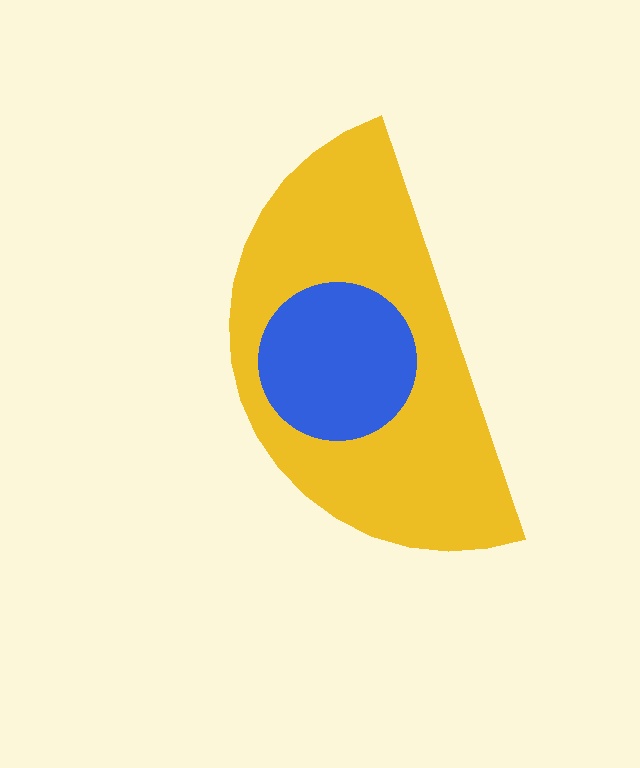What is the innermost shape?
The blue circle.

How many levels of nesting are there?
2.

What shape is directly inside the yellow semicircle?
The blue circle.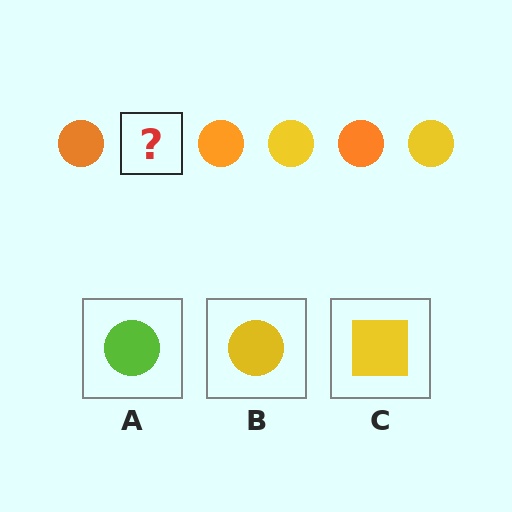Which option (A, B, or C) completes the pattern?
B.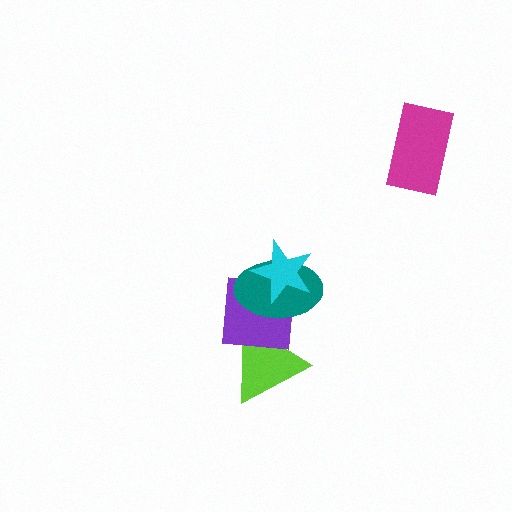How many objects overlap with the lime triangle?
2 objects overlap with the lime triangle.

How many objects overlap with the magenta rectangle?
0 objects overlap with the magenta rectangle.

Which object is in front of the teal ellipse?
The cyan star is in front of the teal ellipse.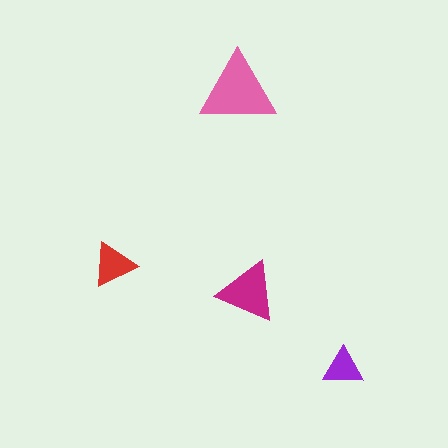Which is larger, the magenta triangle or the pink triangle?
The pink one.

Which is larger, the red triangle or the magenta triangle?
The magenta one.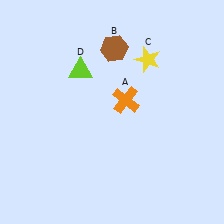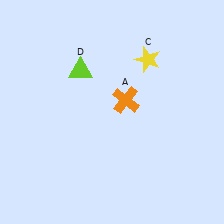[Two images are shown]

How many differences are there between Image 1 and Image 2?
There is 1 difference between the two images.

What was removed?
The brown hexagon (B) was removed in Image 2.